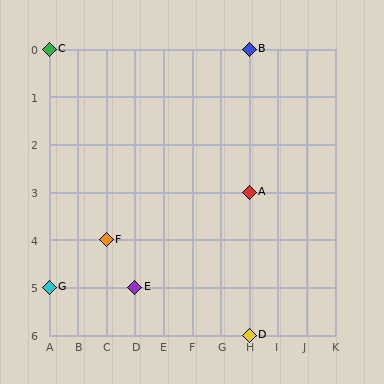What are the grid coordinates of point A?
Point A is at grid coordinates (H, 3).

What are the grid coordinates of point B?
Point B is at grid coordinates (H, 0).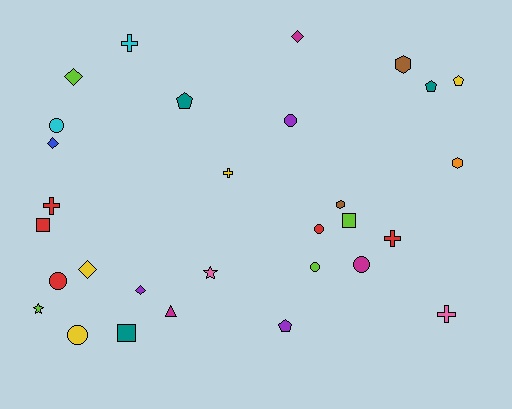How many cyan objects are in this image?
There are 2 cyan objects.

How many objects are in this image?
There are 30 objects.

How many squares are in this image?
There are 3 squares.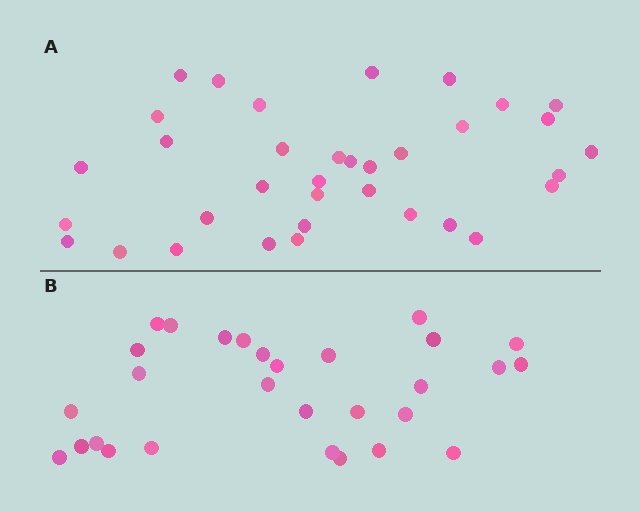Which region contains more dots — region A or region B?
Region A (the top region) has more dots.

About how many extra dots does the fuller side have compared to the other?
Region A has about 6 more dots than region B.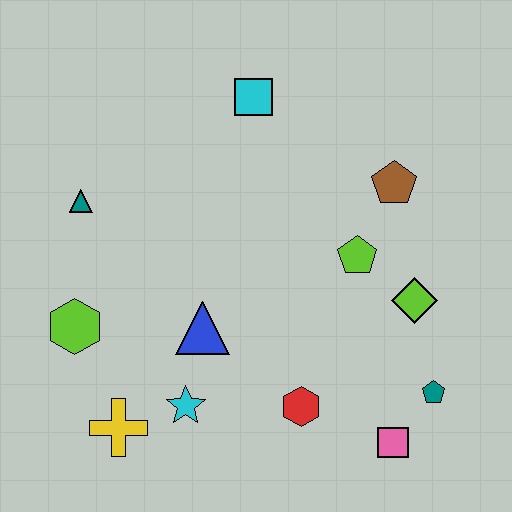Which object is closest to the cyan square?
The brown pentagon is closest to the cyan square.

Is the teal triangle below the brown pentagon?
Yes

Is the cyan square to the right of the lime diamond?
No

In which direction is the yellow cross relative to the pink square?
The yellow cross is to the left of the pink square.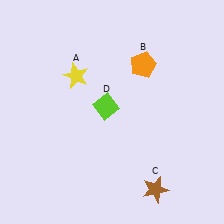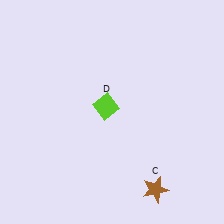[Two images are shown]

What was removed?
The orange pentagon (B), the yellow star (A) were removed in Image 2.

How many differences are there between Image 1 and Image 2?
There are 2 differences between the two images.